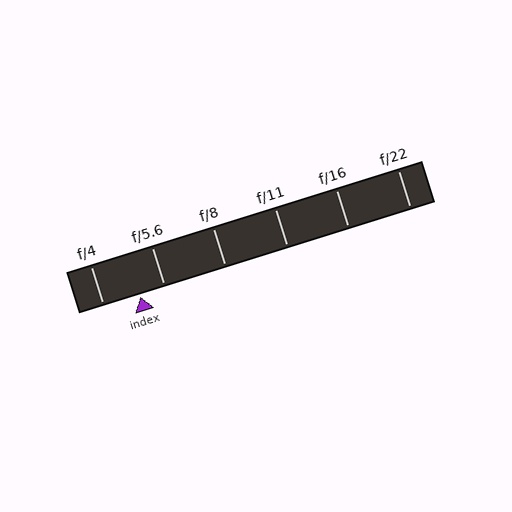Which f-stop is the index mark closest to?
The index mark is closest to f/5.6.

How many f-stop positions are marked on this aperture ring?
There are 6 f-stop positions marked.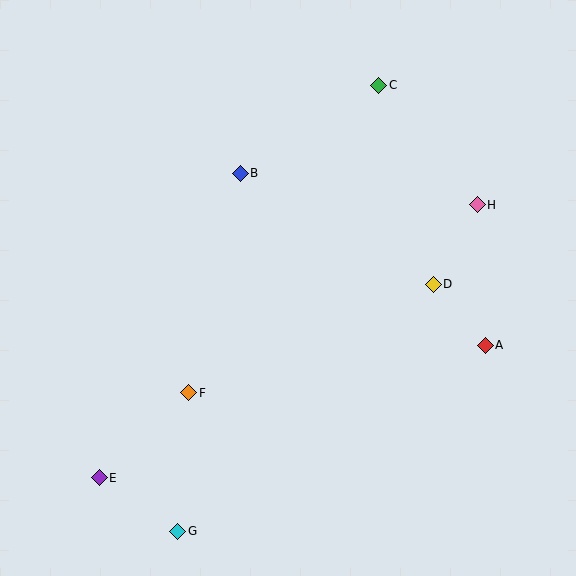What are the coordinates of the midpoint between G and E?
The midpoint between G and E is at (139, 504).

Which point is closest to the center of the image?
Point B at (240, 173) is closest to the center.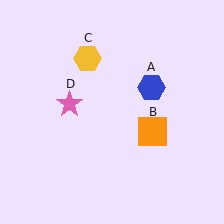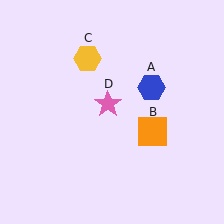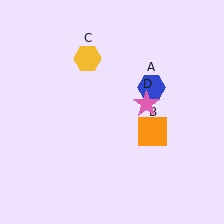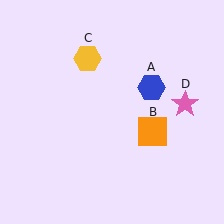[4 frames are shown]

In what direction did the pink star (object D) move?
The pink star (object D) moved right.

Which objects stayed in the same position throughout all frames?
Blue hexagon (object A) and orange square (object B) and yellow hexagon (object C) remained stationary.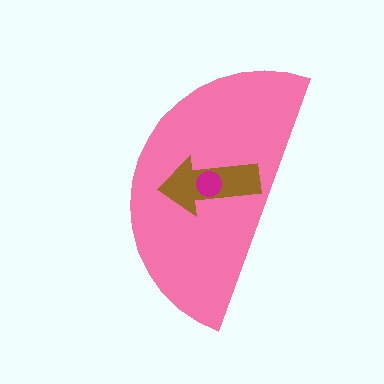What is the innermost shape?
The magenta circle.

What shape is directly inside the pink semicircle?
The brown arrow.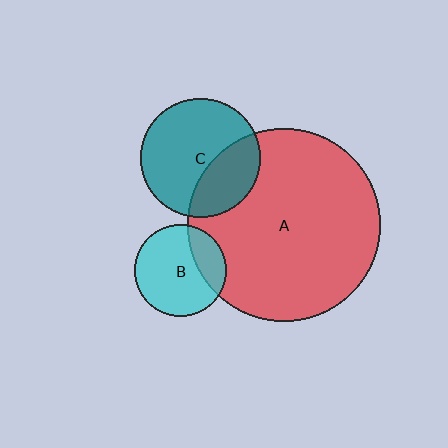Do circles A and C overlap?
Yes.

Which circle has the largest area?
Circle A (red).